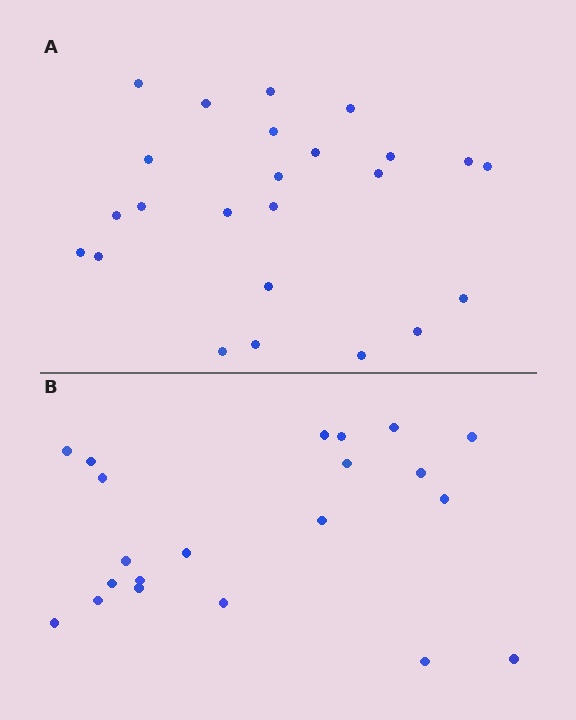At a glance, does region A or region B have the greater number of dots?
Region A (the top region) has more dots.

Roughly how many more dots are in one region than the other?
Region A has just a few more — roughly 2 or 3 more dots than region B.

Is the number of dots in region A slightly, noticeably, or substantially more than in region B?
Region A has only slightly more — the two regions are fairly close. The ratio is roughly 1.1 to 1.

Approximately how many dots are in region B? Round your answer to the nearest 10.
About 20 dots. (The exact count is 21, which rounds to 20.)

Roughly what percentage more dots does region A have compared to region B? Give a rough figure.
About 15% more.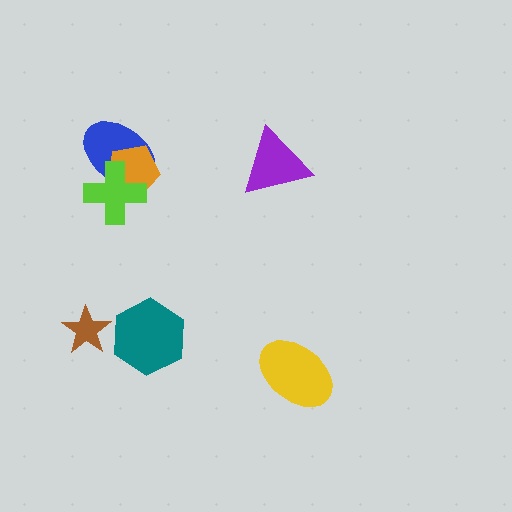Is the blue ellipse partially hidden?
Yes, it is partially covered by another shape.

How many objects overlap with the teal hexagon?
0 objects overlap with the teal hexagon.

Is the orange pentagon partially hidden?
Yes, it is partially covered by another shape.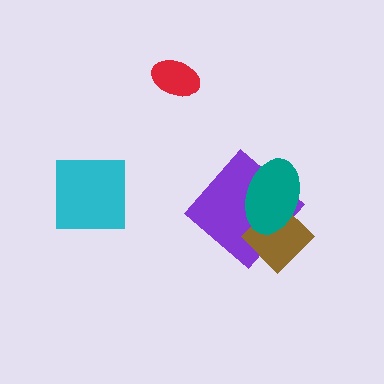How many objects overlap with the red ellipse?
0 objects overlap with the red ellipse.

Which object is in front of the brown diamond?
The teal ellipse is in front of the brown diamond.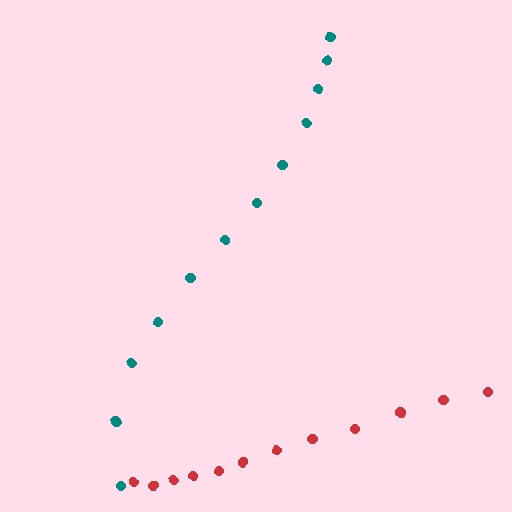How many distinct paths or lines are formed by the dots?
There are 2 distinct paths.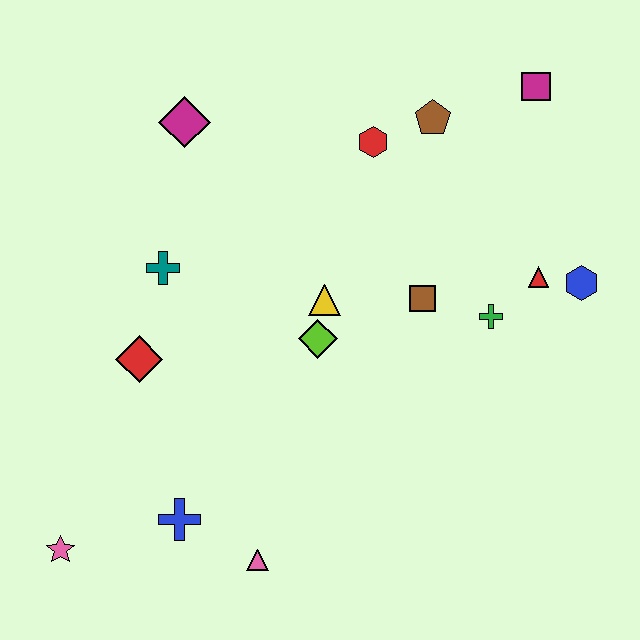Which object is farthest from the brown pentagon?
The pink star is farthest from the brown pentagon.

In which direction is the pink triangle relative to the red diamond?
The pink triangle is below the red diamond.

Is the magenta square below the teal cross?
No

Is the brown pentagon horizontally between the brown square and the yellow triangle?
No